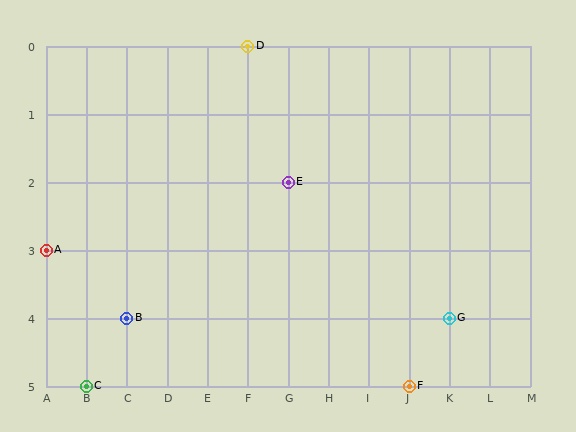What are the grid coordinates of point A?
Point A is at grid coordinates (A, 3).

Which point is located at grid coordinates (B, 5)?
Point C is at (B, 5).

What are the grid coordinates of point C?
Point C is at grid coordinates (B, 5).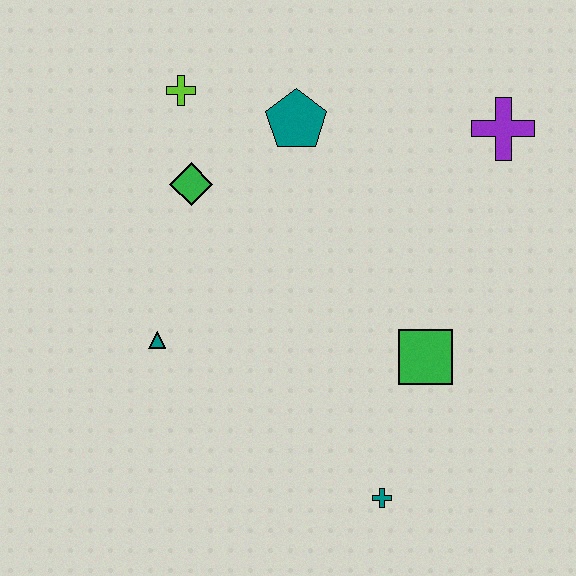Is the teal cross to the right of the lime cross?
Yes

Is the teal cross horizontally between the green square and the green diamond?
Yes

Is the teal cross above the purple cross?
No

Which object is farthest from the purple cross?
The teal triangle is farthest from the purple cross.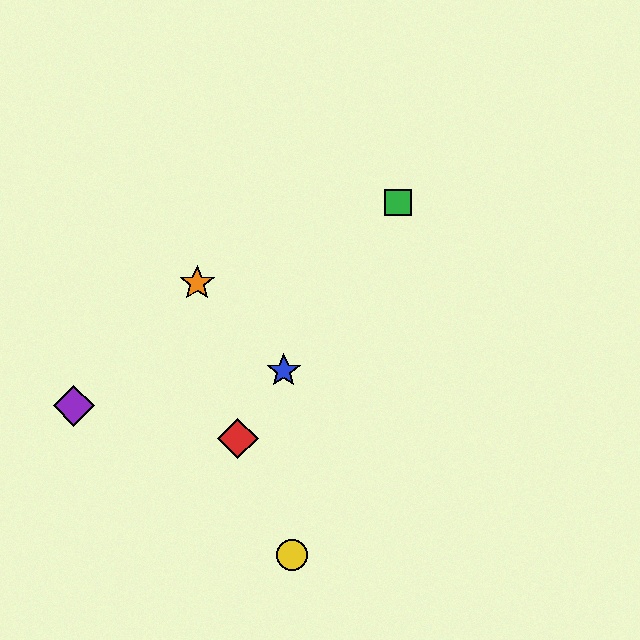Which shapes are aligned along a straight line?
The red diamond, the blue star, the green square are aligned along a straight line.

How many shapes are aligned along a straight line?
3 shapes (the red diamond, the blue star, the green square) are aligned along a straight line.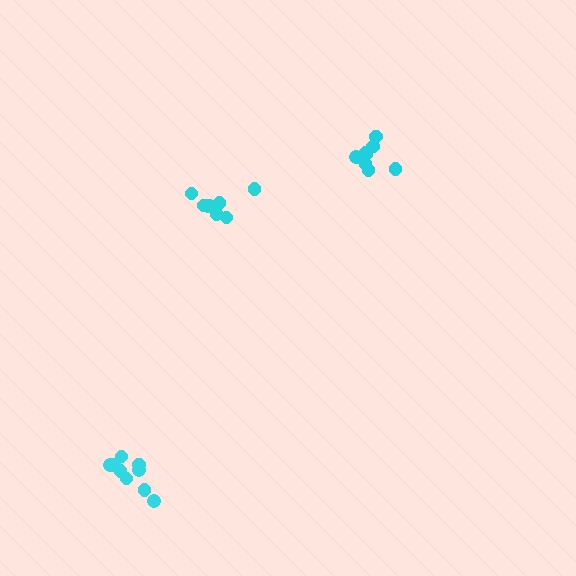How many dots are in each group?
Group 1: 9 dots, Group 2: 8 dots, Group 3: 10 dots (27 total).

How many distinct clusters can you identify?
There are 3 distinct clusters.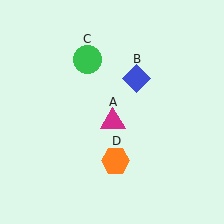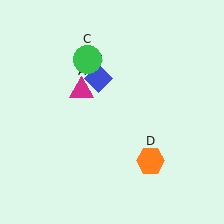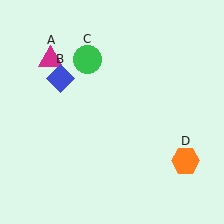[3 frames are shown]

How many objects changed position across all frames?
3 objects changed position: magenta triangle (object A), blue diamond (object B), orange hexagon (object D).